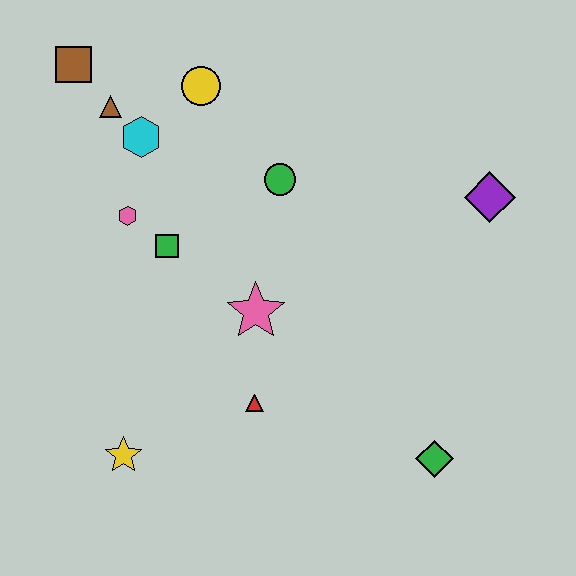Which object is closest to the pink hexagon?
The green square is closest to the pink hexagon.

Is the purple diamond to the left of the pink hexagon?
No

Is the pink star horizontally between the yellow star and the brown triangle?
No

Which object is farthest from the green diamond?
The brown square is farthest from the green diamond.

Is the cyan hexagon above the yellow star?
Yes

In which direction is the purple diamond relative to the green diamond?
The purple diamond is above the green diamond.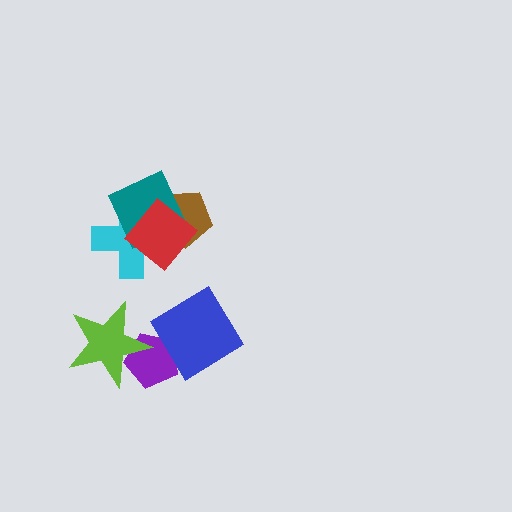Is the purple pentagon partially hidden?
Yes, it is partially covered by another shape.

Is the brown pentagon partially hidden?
Yes, it is partially covered by another shape.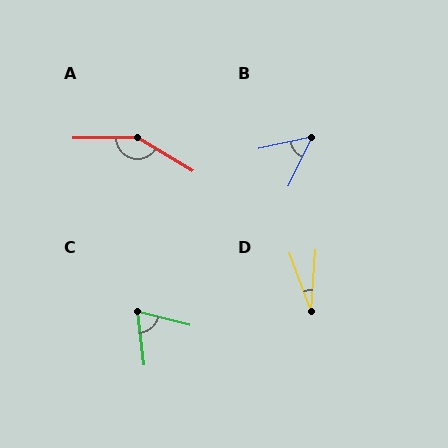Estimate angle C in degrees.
Approximately 69 degrees.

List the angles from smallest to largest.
D (24°), B (52°), C (69°), A (148°).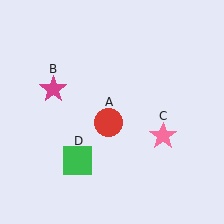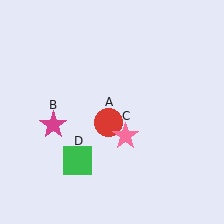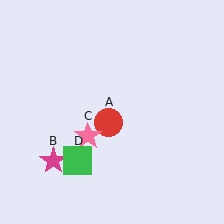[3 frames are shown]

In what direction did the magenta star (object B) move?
The magenta star (object B) moved down.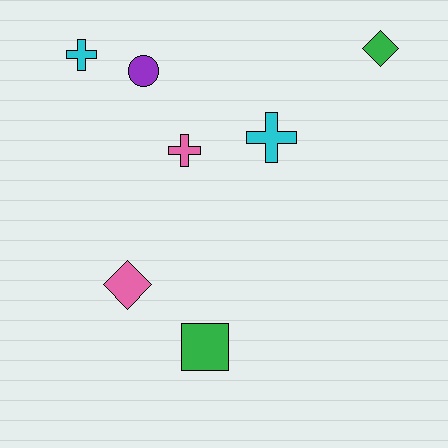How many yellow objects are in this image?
There are no yellow objects.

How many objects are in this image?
There are 7 objects.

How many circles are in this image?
There is 1 circle.